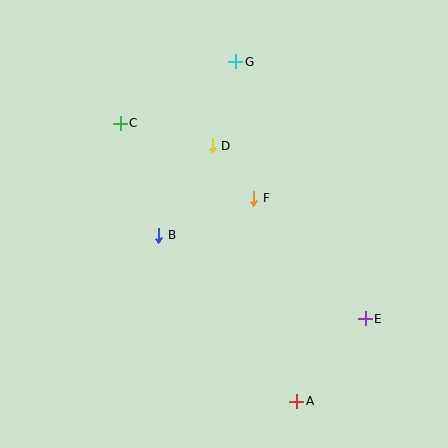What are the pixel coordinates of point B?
Point B is at (159, 235).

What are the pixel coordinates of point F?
Point F is at (254, 198).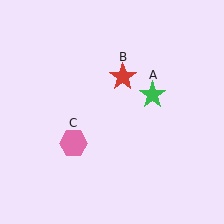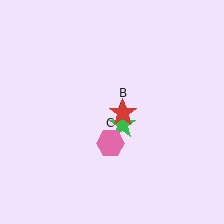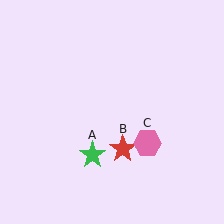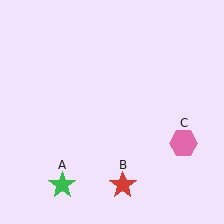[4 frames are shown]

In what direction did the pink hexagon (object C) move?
The pink hexagon (object C) moved right.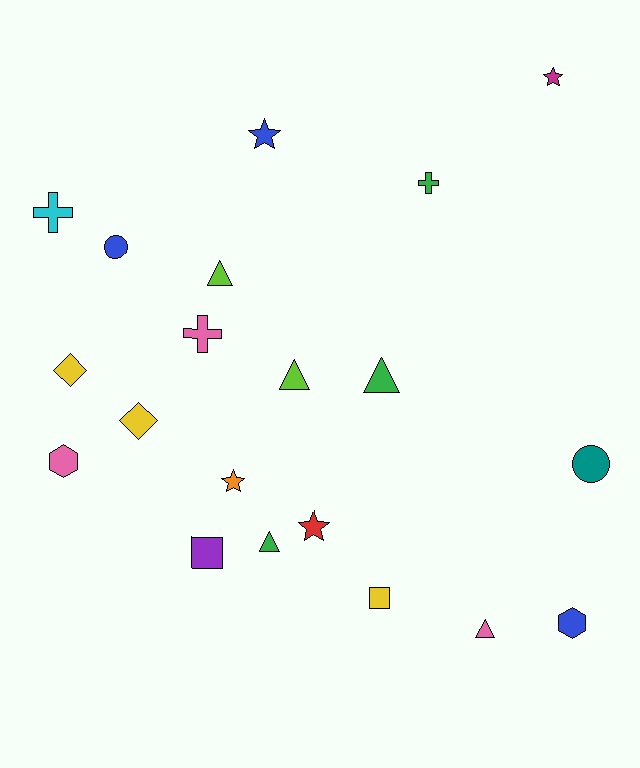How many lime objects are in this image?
There are 2 lime objects.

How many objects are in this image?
There are 20 objects.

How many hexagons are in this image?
There are 2 hexagons.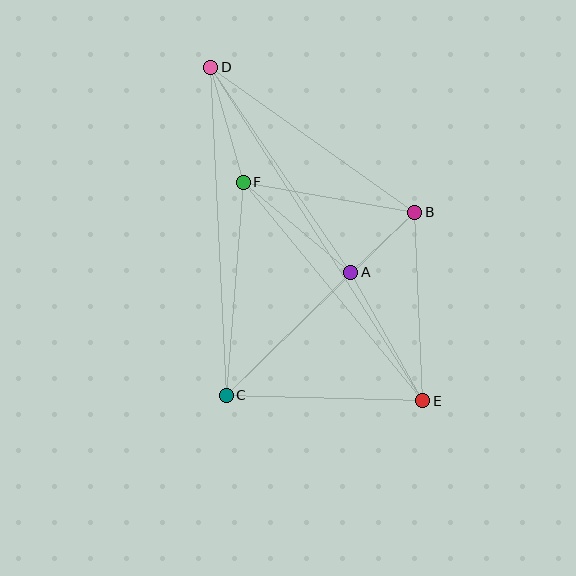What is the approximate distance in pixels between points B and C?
The distance between B and C is approximately 262 pixels.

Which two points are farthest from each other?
Points D and E are farthest from each other.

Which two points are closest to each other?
Points A and B are closest to each other.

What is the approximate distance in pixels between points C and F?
The distance between C and F is approximately 214 pixels.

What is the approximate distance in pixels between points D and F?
The distance between D and F is approximately 119 pixels.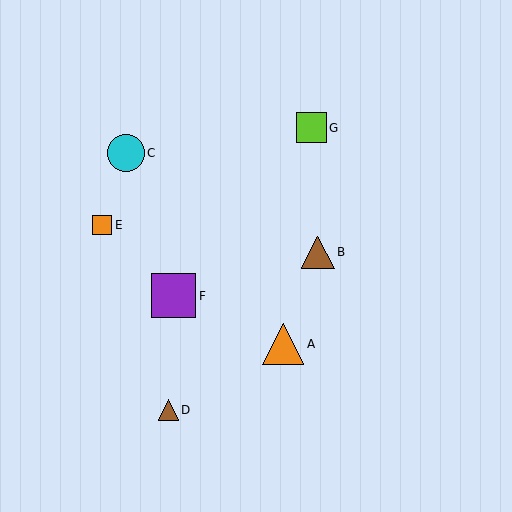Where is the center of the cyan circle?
The center of the cyan circle is at (126, 153).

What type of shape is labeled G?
Shape G is a lime square.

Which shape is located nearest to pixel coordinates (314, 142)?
The lime square (labeled G) at (311, 128) is nearest to that location.